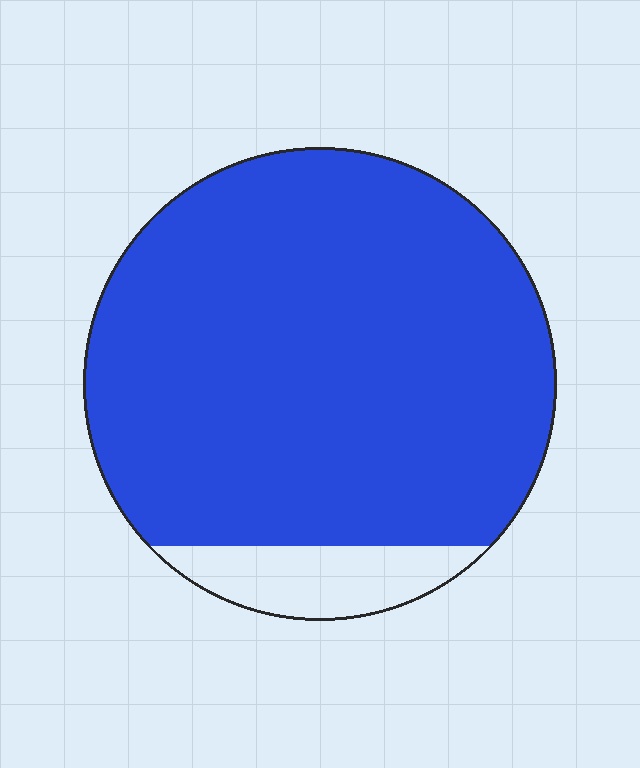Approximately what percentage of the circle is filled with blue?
Approximately 90%.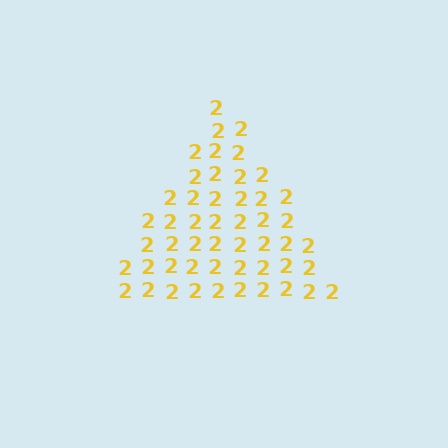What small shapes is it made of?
It is made of small digit 2's.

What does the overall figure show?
The overall figure shows a triangle.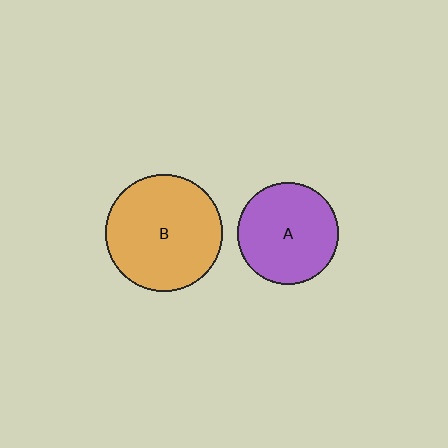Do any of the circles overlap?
No, none of the circles overlap.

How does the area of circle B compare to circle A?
Approximately 1.3 times.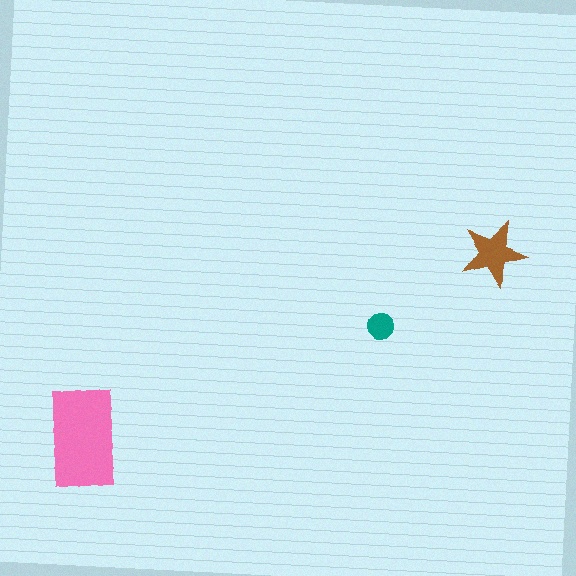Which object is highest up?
The brown star is topmost.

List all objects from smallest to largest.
The teal circle, the brown star, the pink rectangle.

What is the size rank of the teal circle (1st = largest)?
3rd.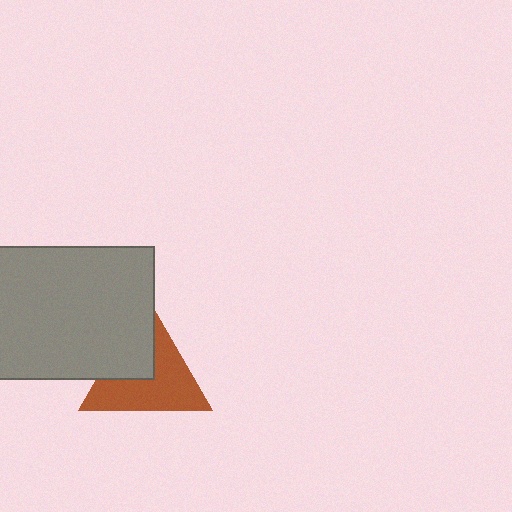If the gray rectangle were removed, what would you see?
You would see the complete brown triangle.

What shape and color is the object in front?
The object in front is a gray rectangle.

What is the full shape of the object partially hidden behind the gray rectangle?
The partially hidden object is a brown triangle.